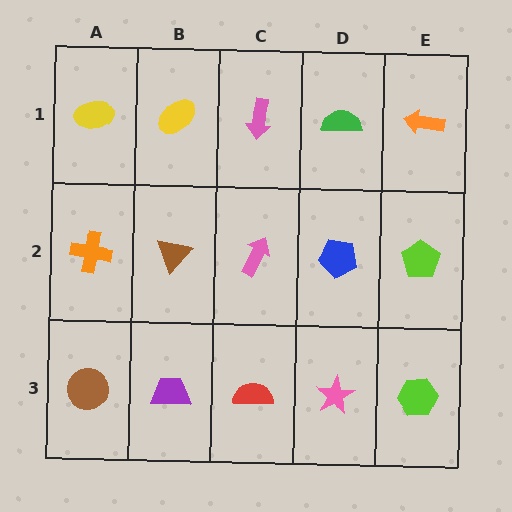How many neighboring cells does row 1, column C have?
3.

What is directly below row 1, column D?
A blue pentagon.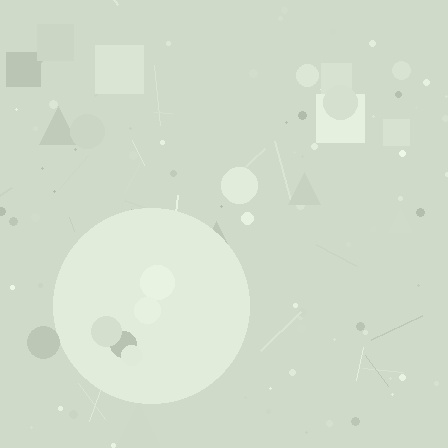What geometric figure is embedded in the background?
A circle is embedded in the background.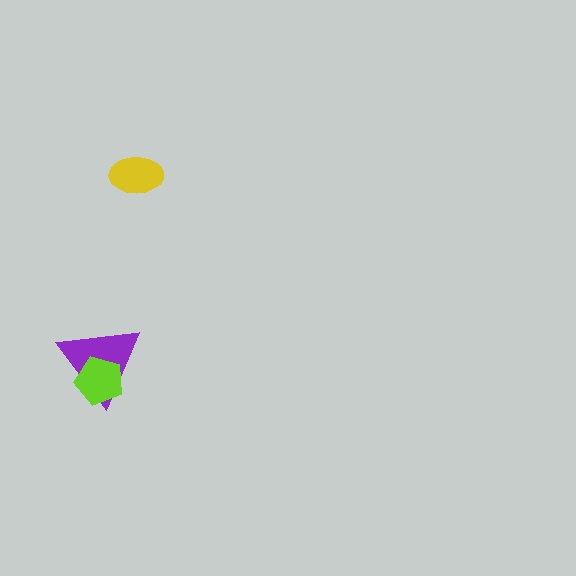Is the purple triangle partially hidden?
Yes, it is partially covered by another shape.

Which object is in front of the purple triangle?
The lime pentagon is in front of the purple triangle.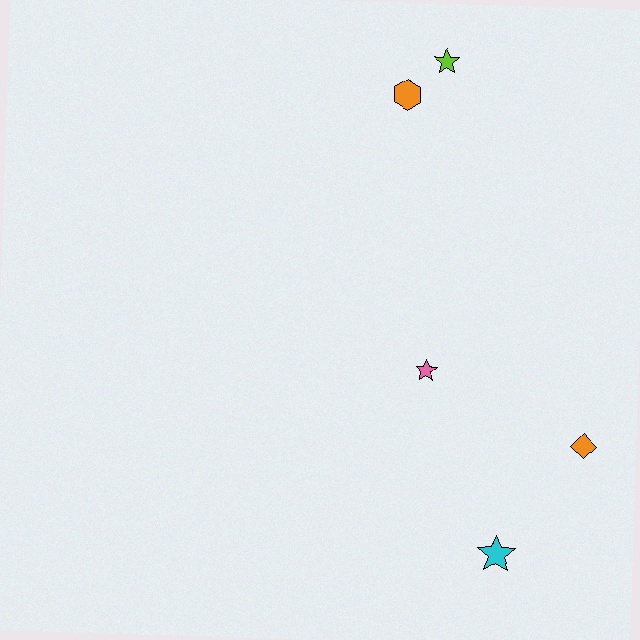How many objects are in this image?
There are 5 objects.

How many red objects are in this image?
There are no red objects.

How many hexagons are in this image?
There is 1 hexagon.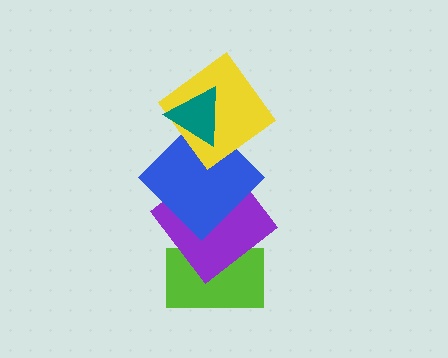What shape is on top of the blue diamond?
The yellow diamond is on top of the blue diamond.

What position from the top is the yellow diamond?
The yellow diamond is 2nd from the top.